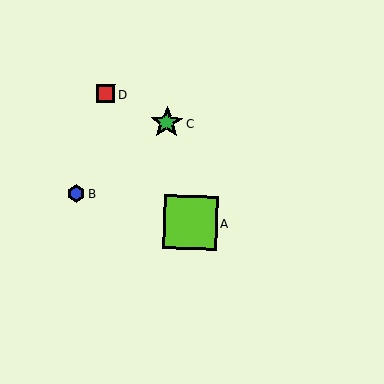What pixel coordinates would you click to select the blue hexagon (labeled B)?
Click at (76, 194) to select the blue hexagon B.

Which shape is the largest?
The lime square (labeled A) is the largest.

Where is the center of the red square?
The center of the red square is at (106, 94).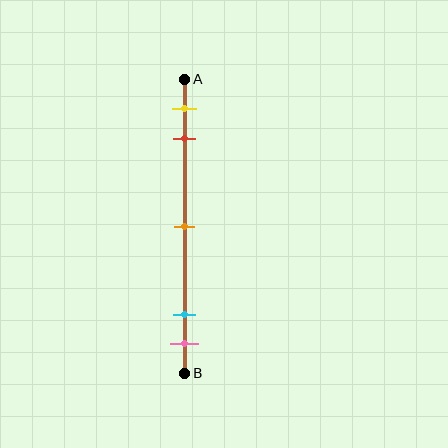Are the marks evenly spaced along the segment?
No, the marks are not evenly spaced.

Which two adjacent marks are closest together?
The cyan and pink marks are the closest adjacent pair.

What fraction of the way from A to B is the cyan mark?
The cyan mark is approximately 80% (0.8) of the way from A to B.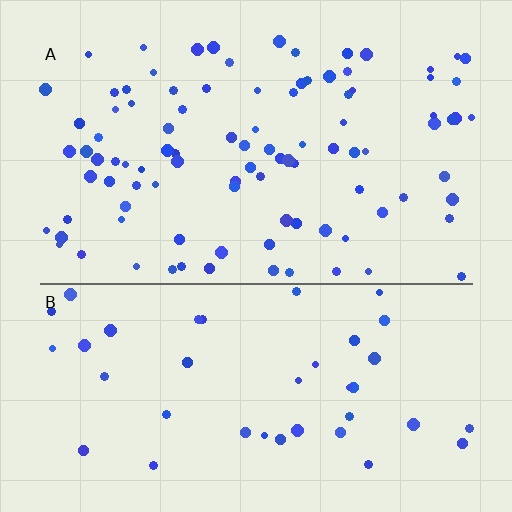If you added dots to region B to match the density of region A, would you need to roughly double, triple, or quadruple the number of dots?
Approximately double.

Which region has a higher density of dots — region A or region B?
A (the top).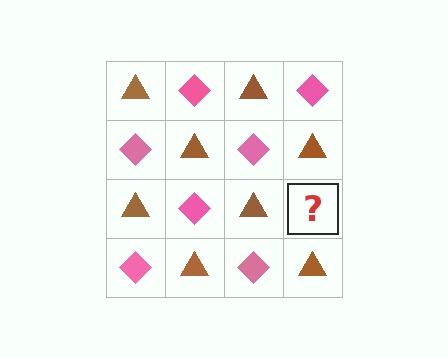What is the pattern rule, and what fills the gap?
The rule is that it alternates brown triangle and pink diamond in a checkerboard pattern. The gap should be filled with a pink diamond.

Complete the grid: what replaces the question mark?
The question mark should be replaced with a pink diamond.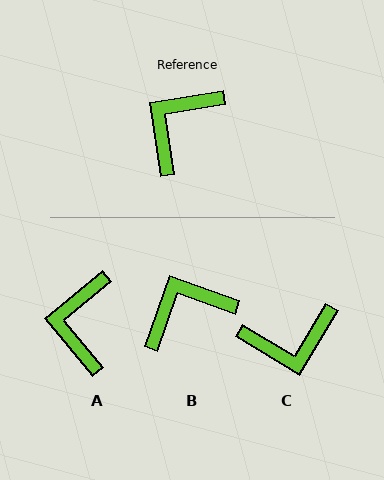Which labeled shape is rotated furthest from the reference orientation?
C, about 140 degrees away.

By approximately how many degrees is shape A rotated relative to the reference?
Approximately 31 degrees counter-clockwise.